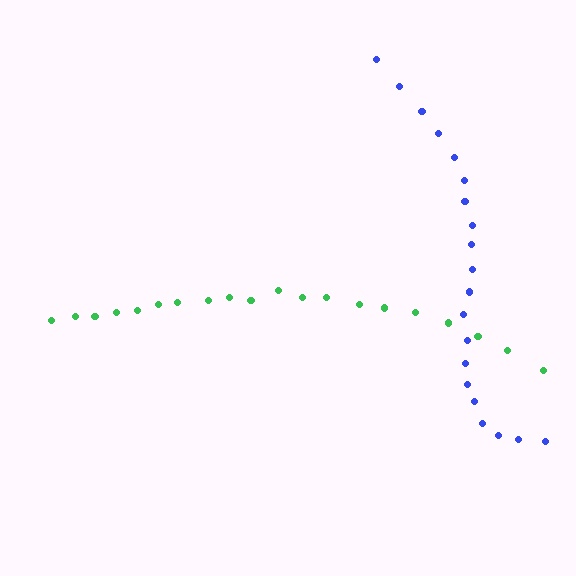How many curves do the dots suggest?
There are 2 distinct paths.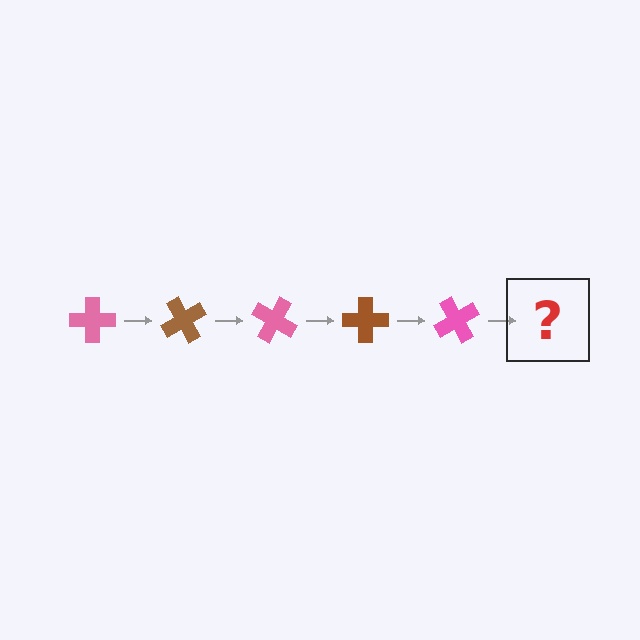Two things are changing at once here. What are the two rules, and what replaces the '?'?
The two rules are that it rotates 60 degrees each step and the color cycles through pink and brown. The '?' should be a brown cross, rotated 300 degrees from the start.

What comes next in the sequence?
The next element should be a brown cross, rotated 300 degrees from the start.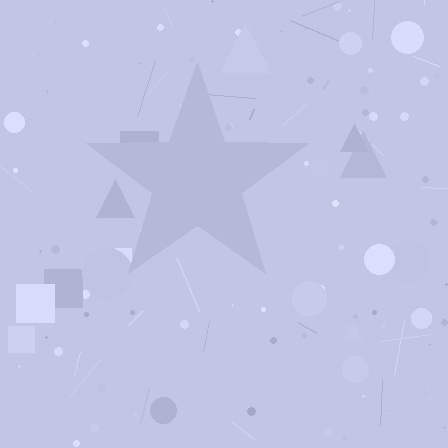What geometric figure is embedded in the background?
A star is embedded in the background.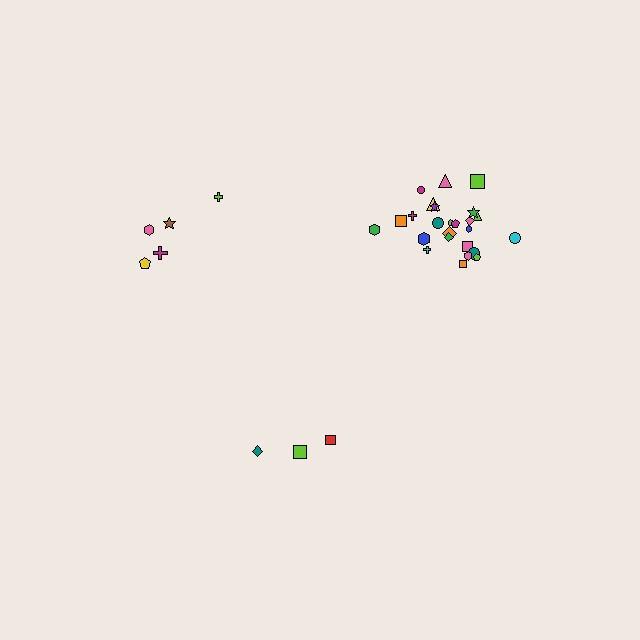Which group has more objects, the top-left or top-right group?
The top-right group.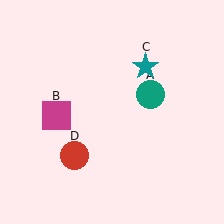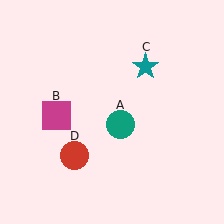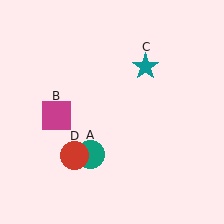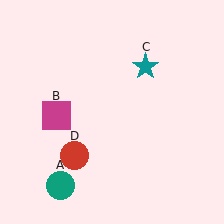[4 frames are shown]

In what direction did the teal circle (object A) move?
The teal circle (object A) moved down and to the left.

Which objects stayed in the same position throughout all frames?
Magenta square (object B) and teal star (object C) and red circle (object D) remained stationary.